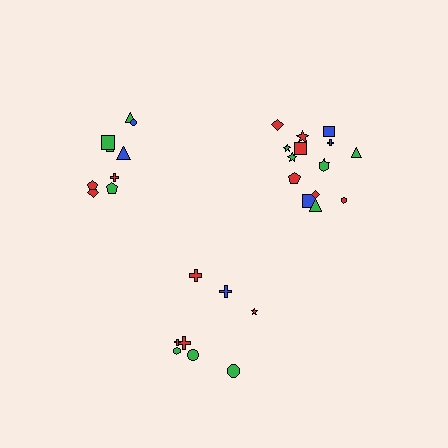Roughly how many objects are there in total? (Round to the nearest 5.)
Roughly 35 objects in total.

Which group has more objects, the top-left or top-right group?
The top-right group.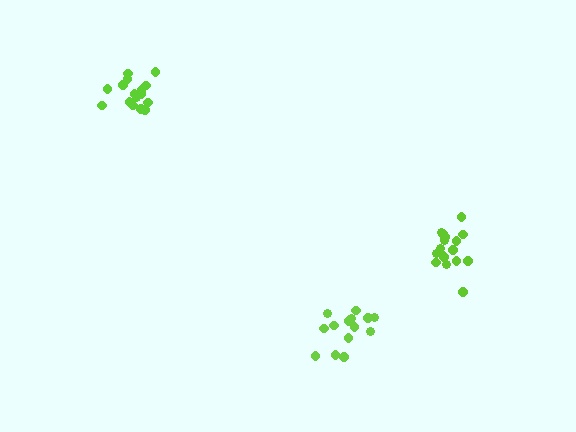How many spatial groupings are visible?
There are 3 spatial groupings.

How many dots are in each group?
Group 1: 16 dots, Group 2: 14 dots, Group 3: 17 dots (47 total).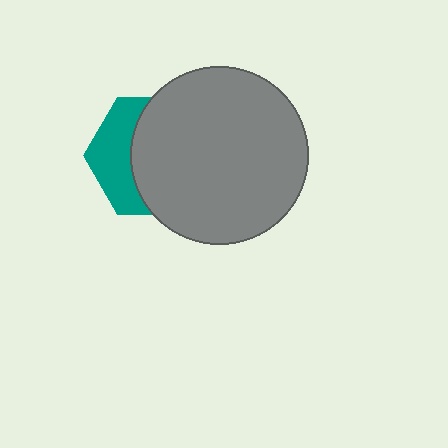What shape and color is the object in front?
The object in front is a gray circle.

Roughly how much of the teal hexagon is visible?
A small part of it is visible (roughly 36%).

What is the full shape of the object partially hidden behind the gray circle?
The partially hidden object is a teal hexagon.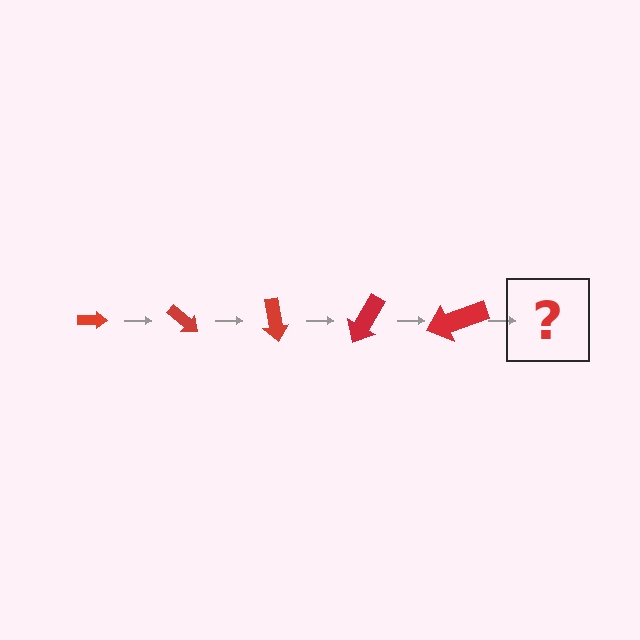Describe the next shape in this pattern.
It should be an arrow, larger than the previous one and rotated 200 degrees from the start.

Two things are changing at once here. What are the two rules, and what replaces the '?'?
The two rules are that the arrow grows larger each step and it rotates 40 degrees each step. The '?' should be an arrow, larger than the previous one and rotated 200 degrees from the start.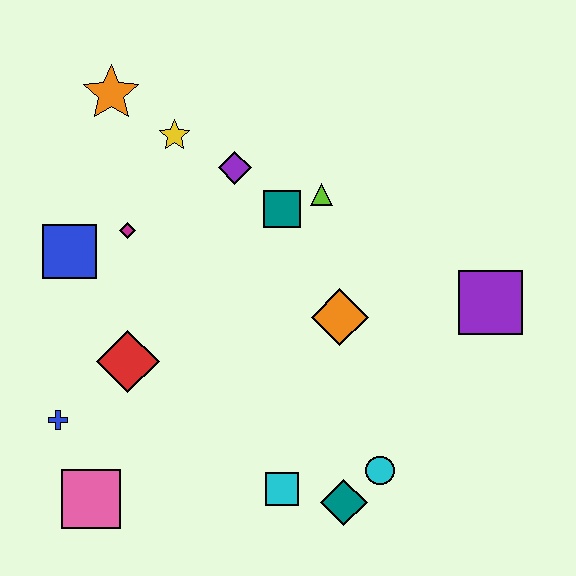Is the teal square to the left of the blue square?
No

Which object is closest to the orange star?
The yellow star is closest to the orange star.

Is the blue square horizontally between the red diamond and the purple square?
No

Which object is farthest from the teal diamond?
The orange star is farthest from the teal diamond.